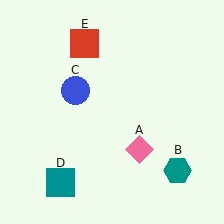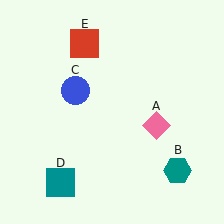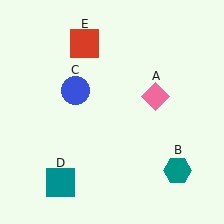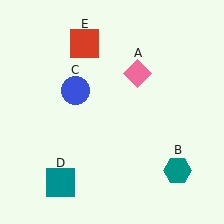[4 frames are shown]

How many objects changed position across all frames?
1 object changed position: pink diamond (object A).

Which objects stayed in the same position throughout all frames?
Teal hexagon (object B) and blue circle (object C) and teal square (object D) and red square (object E) remained stationary.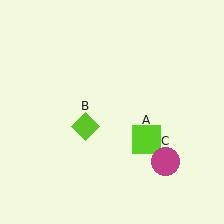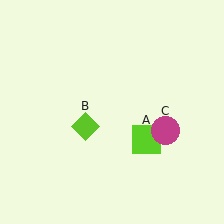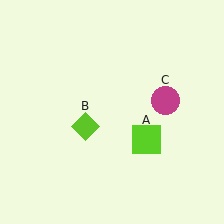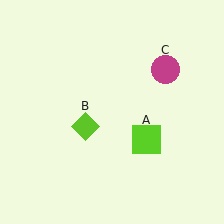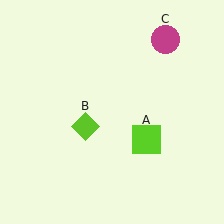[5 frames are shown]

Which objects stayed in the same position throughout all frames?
Lime square (object A) and lime diamond (object B) remained stationary.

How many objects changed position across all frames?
1 object changed position: magenta circle (object C).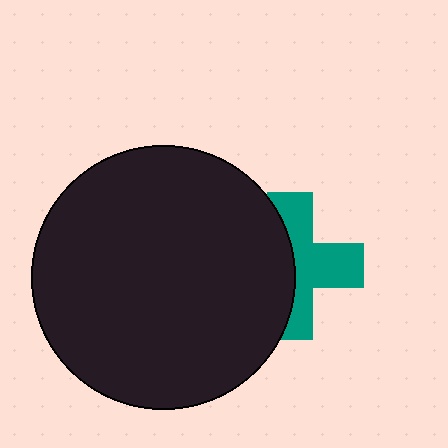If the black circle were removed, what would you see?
You would see the complete teal cross.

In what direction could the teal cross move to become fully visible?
The teal cross could move right. That would shift it out from behind the black circle entirely.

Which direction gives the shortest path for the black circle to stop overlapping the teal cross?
Moving left gives the shortest separation.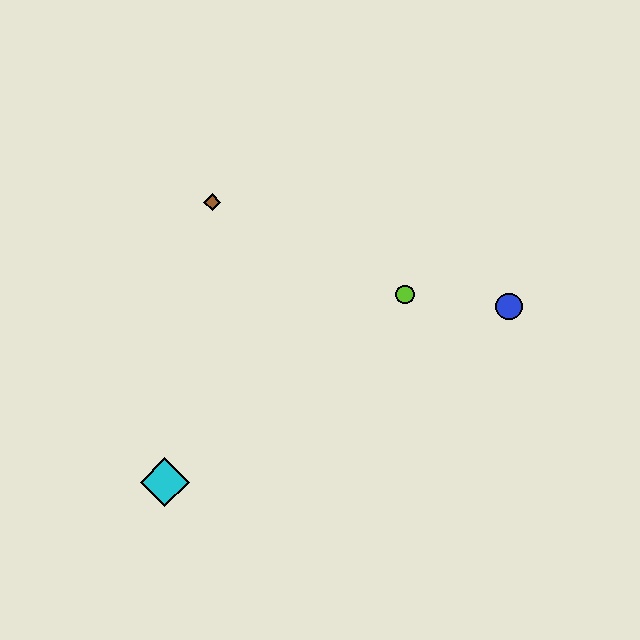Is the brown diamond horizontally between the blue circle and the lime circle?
No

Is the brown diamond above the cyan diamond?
Yes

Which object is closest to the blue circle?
The lime circle is closest to the blue circle.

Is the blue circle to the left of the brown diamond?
No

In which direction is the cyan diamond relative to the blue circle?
The cyan diamond is to the left of the blue circle.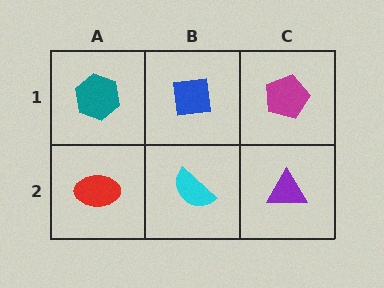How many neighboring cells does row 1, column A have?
2.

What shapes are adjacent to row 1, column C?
A purple triangle (row 2, column C), a blue square (row 1, column B).